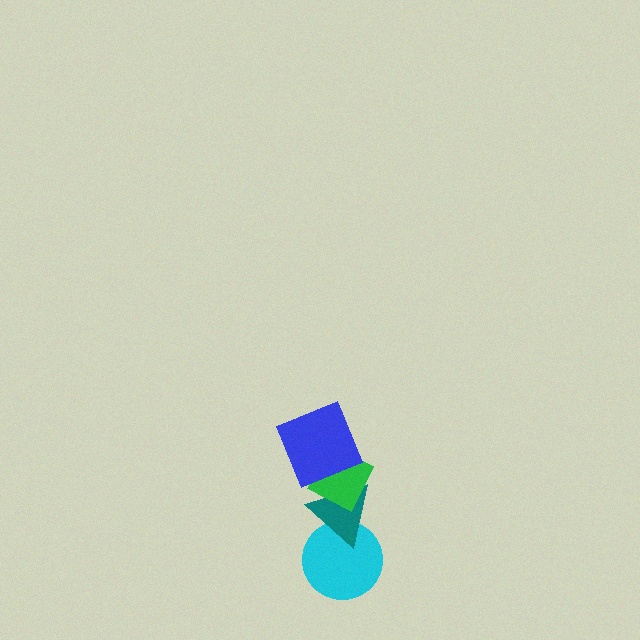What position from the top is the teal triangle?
The teal triangle is 3rd from the top.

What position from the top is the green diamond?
The green diamond is 2nd from the top.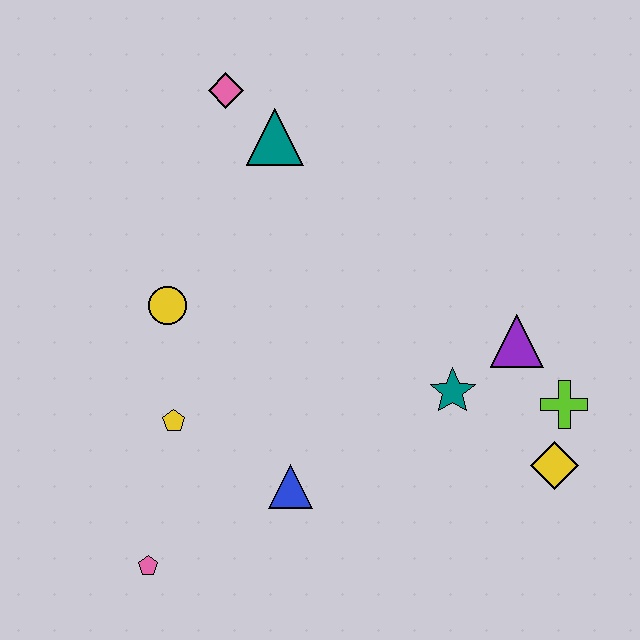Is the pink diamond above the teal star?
Yes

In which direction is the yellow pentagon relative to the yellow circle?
The yellow pentagon is below the yellow circle.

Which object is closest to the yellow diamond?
The lime cross is closest to the yellow diamond.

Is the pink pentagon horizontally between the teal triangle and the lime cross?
No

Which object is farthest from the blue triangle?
The pink diamond is farthest from the blue triangle.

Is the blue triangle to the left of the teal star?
Yes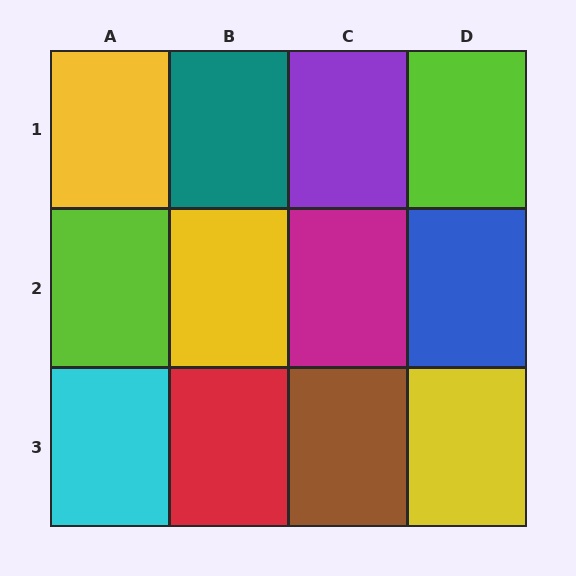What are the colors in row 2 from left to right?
Lime, yellow, magenta, blue.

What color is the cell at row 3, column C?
Brown.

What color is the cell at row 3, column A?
Cyan.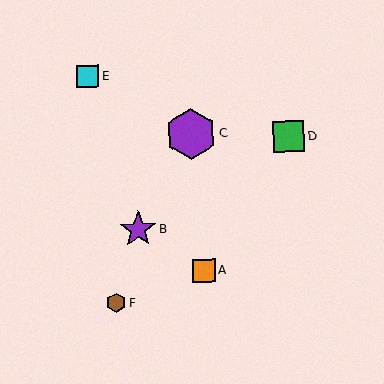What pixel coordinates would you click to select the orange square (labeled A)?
Click at (204, 271) to select the orange square A.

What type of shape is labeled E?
Shape E is a cyan square.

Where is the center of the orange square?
The center of the orange square is at (204, 271).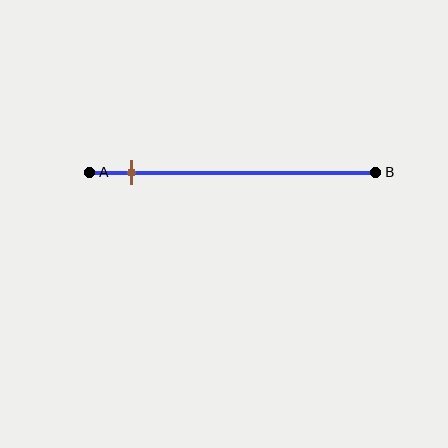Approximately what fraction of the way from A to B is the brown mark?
The brown mark is approximately 15% of the way from A to B.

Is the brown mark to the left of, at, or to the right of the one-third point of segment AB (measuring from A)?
The brown mark is to the left of the one-third point of segment AB.